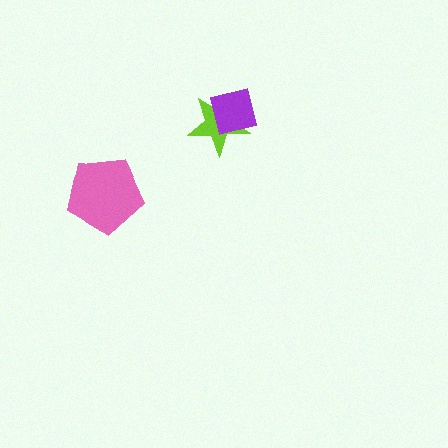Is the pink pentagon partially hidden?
No, no other shape covers it.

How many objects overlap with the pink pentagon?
0 objects overlap with the pink pentagon.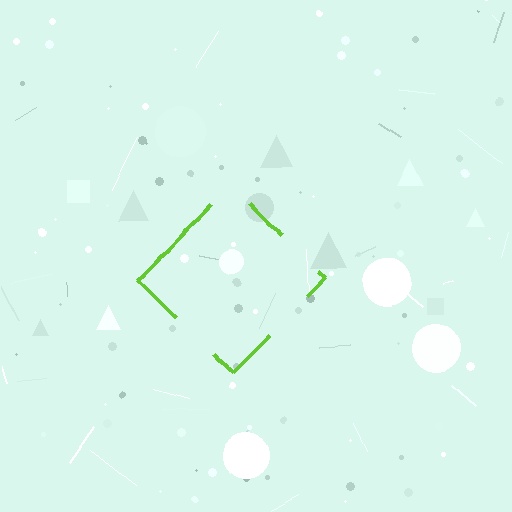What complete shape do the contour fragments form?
The contour fragments form a diamond.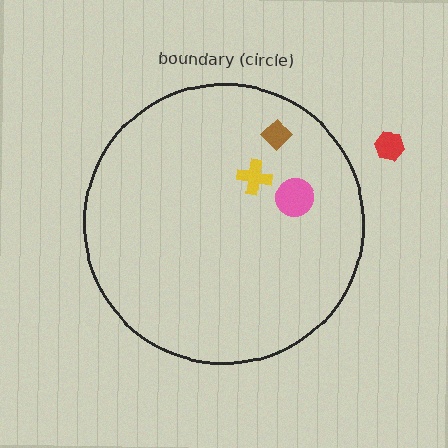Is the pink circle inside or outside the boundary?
Inside.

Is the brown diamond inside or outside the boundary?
Inside.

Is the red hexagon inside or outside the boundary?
Outside.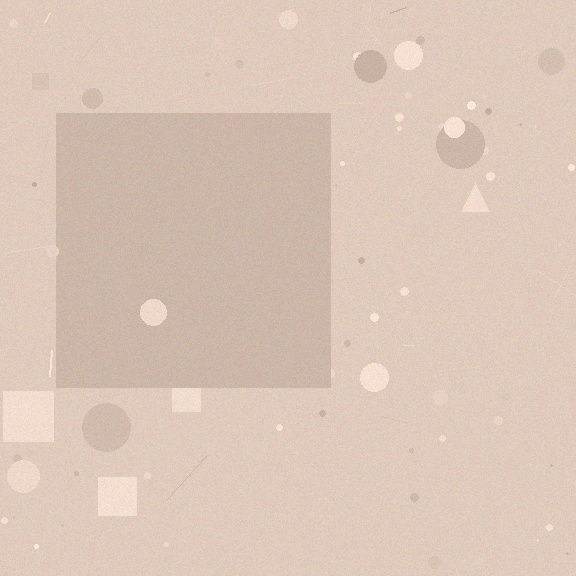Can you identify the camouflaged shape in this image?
The camouflaged shape is a square.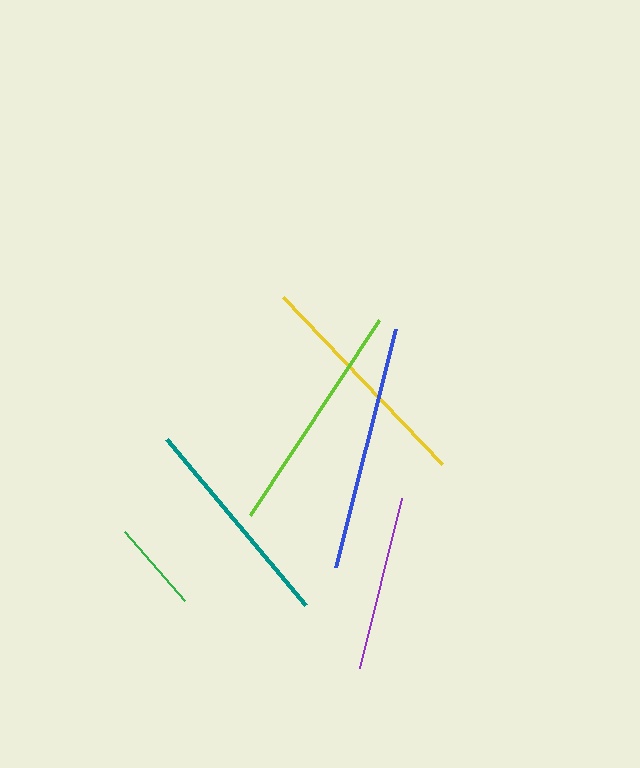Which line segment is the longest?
The blue line is the longest at approximately 245 pixels.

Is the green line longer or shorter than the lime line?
The lime line is longer than the green line.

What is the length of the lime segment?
The lime segment is approximately 233 pixels long.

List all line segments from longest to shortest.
From longest to shortest: blue, lime, yellow, teal, purple, green.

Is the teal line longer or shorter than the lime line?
The lime line is longer than the teal line.